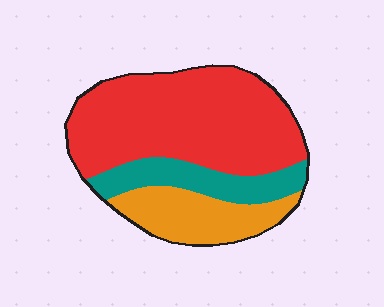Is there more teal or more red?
Red.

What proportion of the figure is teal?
Teal covers around 20% of the figure.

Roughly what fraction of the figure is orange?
Orange covers 21% of the figure.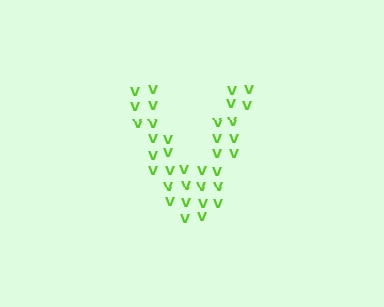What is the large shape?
The large shape is the letter V.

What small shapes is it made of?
It is made of small letter V's.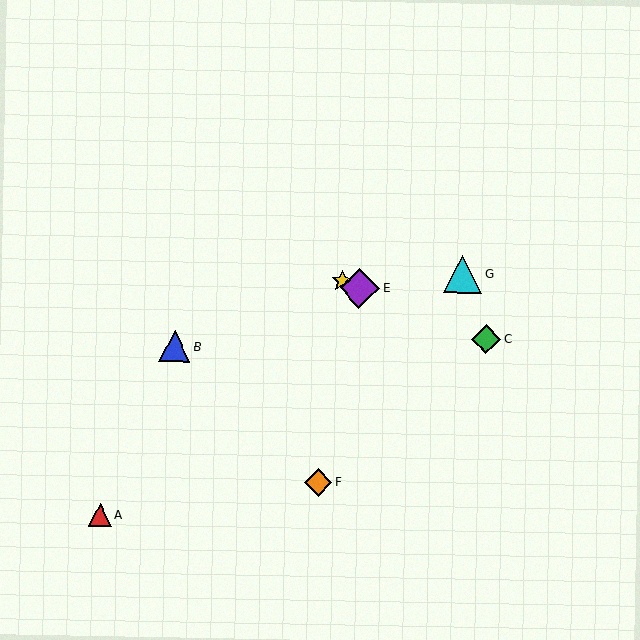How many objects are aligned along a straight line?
3 objects (C, D, E) are aligned along a straight line.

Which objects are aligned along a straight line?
Objects C, D, E are aligned along a straight line.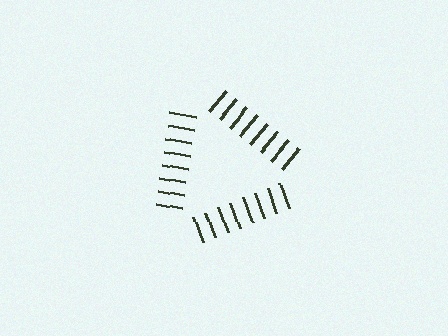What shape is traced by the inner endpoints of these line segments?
An illusory triangle — the line segments terminate on its edges but no continuous stroke is drawn.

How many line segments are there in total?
24 — 8 along each of the 3 edges.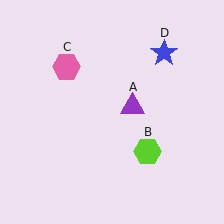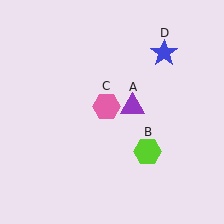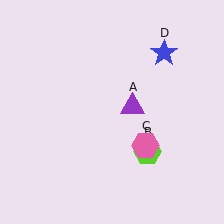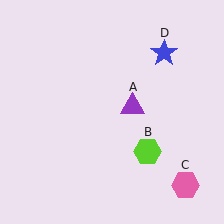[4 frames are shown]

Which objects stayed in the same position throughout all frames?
Purple triangle (object A) and lime hexagon (object B) and blue star (object D) remained stationary.